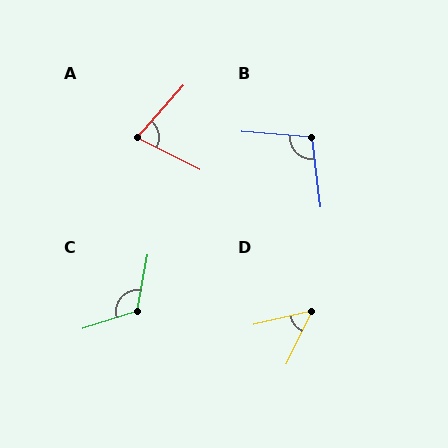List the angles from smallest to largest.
D (51°), A (75°), B (101°), C (118°).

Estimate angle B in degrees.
Approximately 101 degrees.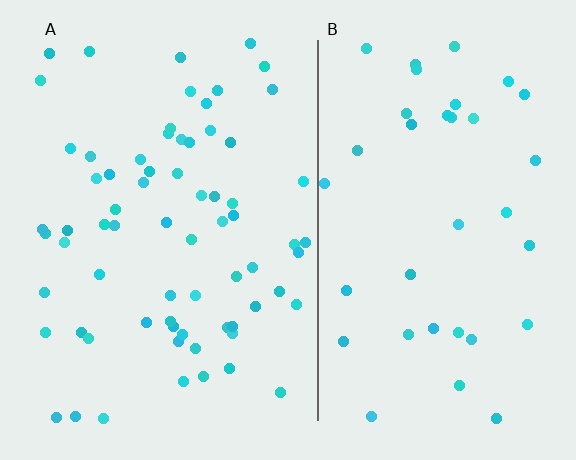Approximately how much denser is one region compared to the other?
Approximately 1.9× — region A over region B.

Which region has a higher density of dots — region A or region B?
A (the left).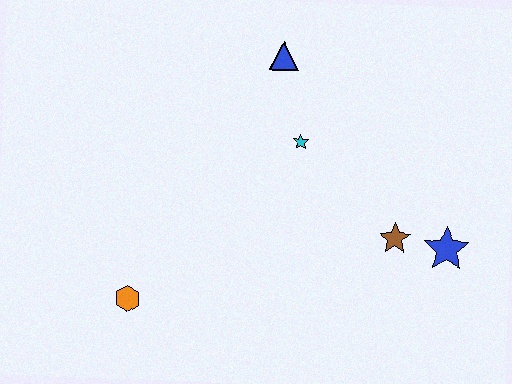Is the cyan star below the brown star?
No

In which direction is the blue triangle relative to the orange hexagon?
The blue triangle is above the orange hexagon.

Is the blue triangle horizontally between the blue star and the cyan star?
No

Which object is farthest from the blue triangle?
The orange hexagon is farthest from the blue triangle.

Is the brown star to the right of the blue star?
No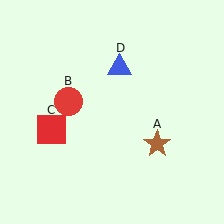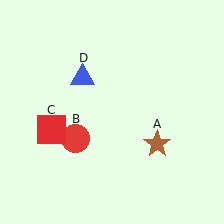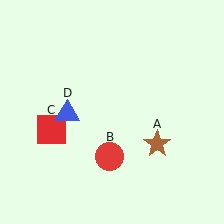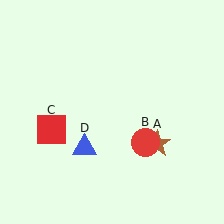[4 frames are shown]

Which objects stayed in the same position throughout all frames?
Brown star (object A) and red square (object C) remained stationary.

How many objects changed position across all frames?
2 objects changed position: red circle (object B), blue triangle (object D).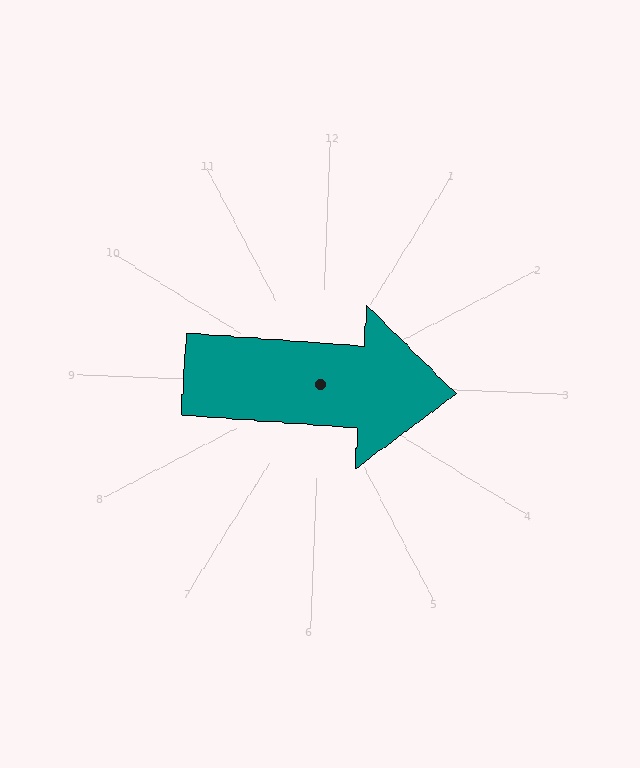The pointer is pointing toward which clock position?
Roughly 3 o'clock.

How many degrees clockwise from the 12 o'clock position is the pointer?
Approximately 92 degrees.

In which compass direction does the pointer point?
East.